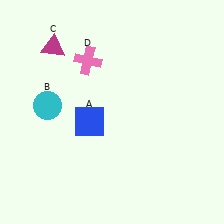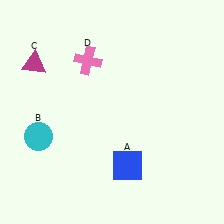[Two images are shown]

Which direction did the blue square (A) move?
The blue square (A) moved down.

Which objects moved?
The objects that moved are: the blue square (A), the cyan circle (B), the magenta triangle (C).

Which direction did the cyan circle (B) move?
The cyan circle (B) moved down.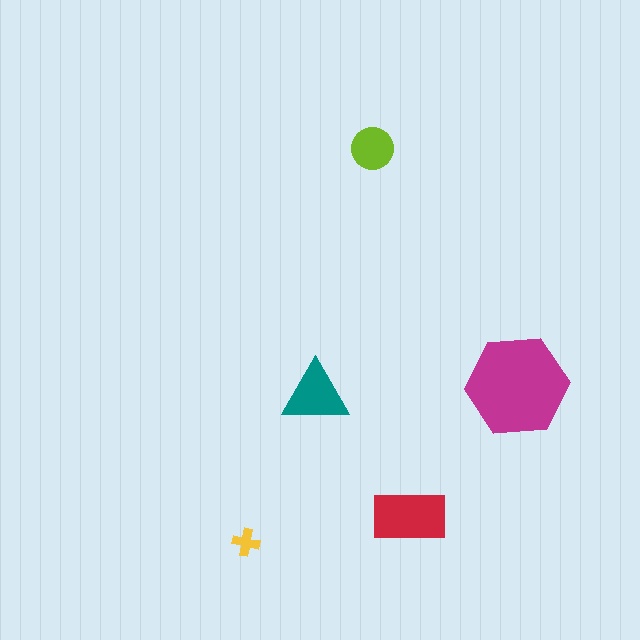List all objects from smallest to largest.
The yellow cross, the lime circle, the teal triangle, the red rectangle, the magenta hexagon.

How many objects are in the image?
There are 5 objects in the image.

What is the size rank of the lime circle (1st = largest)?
4th.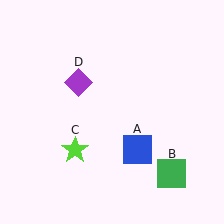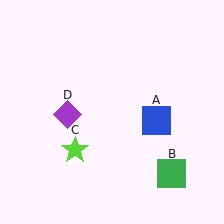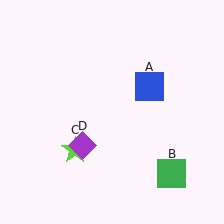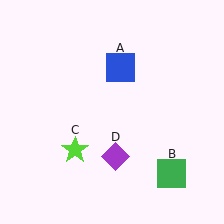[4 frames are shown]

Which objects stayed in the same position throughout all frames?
Green square (object B) and lime star (object C) remained stationary.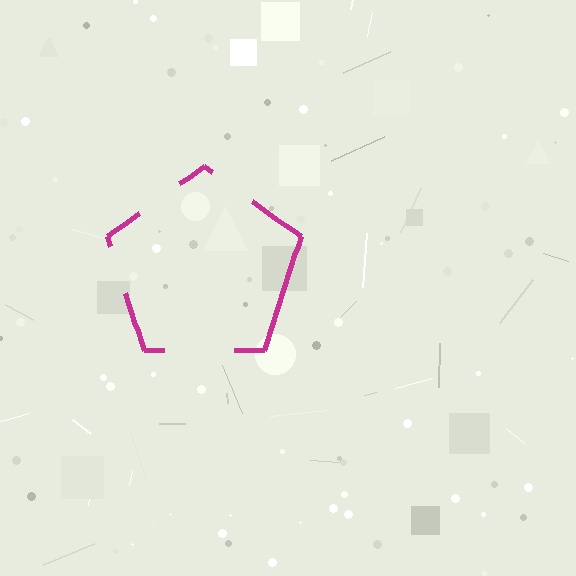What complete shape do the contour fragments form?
The contour fragments form a pentagon.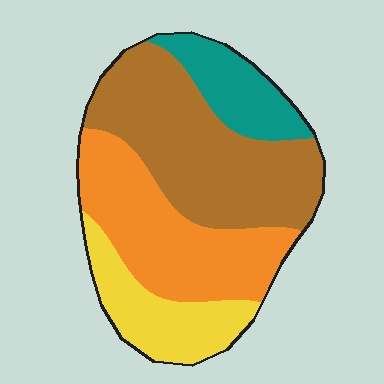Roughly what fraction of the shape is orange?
Orange covers around 30% of the shape.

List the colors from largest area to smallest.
From largest to smallest: brown, orange, yellow, teal.